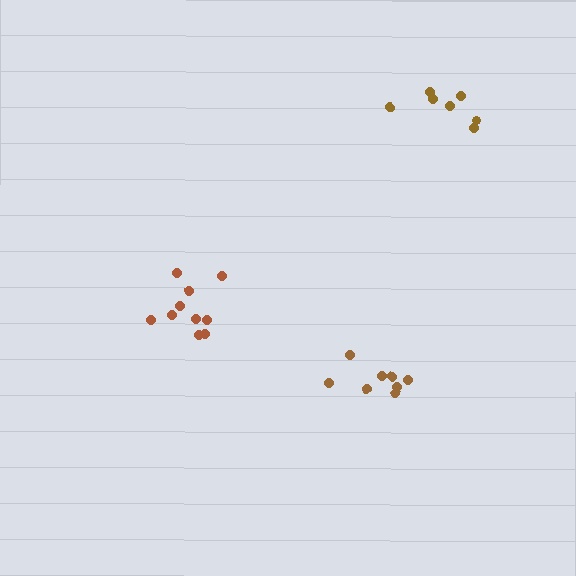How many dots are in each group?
Group 1: 10 dots, Group 2: 7 dots, Group 3: 8 dots (25 total).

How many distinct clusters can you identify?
There are 3 distinct clusters.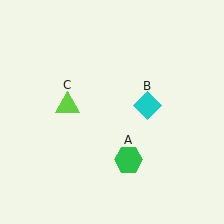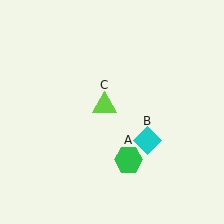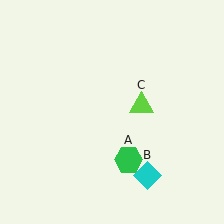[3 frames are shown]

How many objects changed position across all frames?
2 objects changed position: cyan diamond (object B), lime triangle (object C).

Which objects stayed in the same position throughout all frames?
Green hexagon (object A) remained stationary.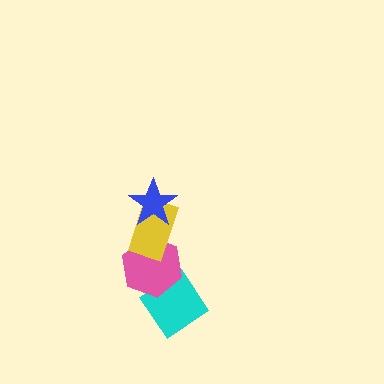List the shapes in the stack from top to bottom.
From top to bottom: the blue star, the yellow rectangle, the pink hexagon, the cyan diamond.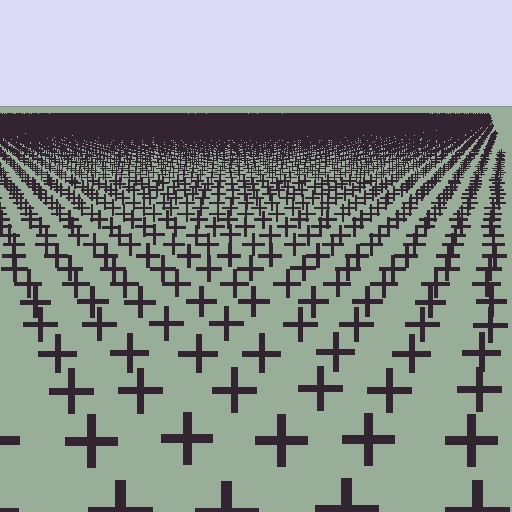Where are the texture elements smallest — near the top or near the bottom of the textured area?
Near the top.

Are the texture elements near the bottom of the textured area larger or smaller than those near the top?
Larger. Near the bottom, elements are closer to the viewer and appear at a bigger on-screen size.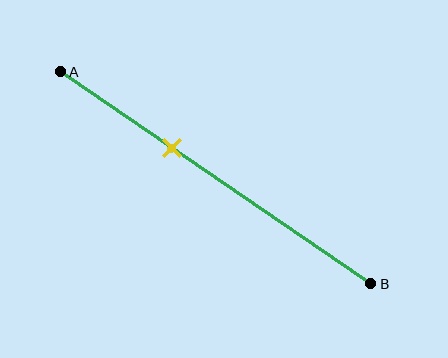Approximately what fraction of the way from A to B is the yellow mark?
The yellow mark is approximately 35% of the way from A to B.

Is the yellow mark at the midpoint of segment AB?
No, the mark is at about 35% from A, not at the 50% midpoint.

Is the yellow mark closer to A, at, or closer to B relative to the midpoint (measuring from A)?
The yellow mark is closer to point A than the midpoint of segment AB.